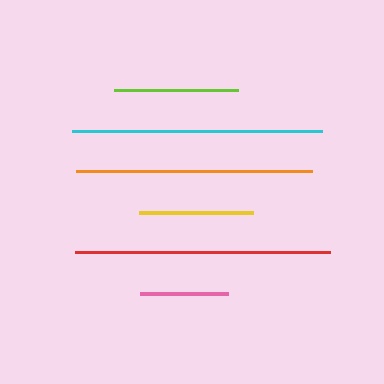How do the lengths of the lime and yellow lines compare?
The lime and yellow lines are approximately the same length.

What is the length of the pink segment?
The pink segment is approximately 89 pixels long.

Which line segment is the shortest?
The pink line is the shortest at approximately 89 pixels.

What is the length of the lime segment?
The lime segment is approximately 124 pixels long.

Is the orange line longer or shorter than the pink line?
The orange line is longer than the pink line.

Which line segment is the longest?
The red line is the longest at approximately 254 pixels.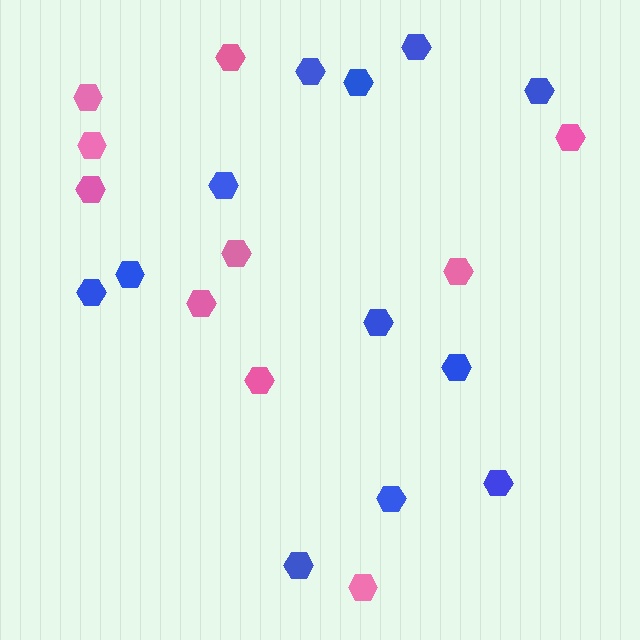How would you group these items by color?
There are 2 groups: one group of pink hexagons (10) and one group of blue hexagons (12).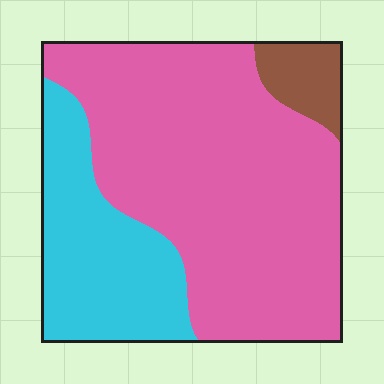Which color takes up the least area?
Brown, at roughly 5%.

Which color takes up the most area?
Pink, at roughly 65%.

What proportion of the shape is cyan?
Cyan covers roughly 25% of the shape.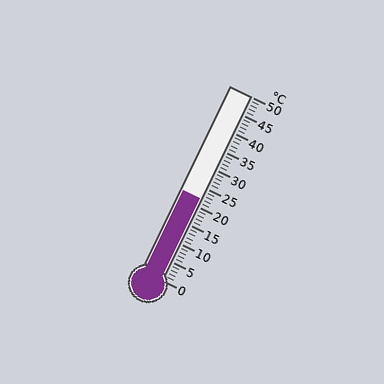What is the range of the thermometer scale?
The thermometer scale ranges from 0°C to 50°C.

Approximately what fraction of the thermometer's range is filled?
The thermometer is filled to approximately 45% of its range.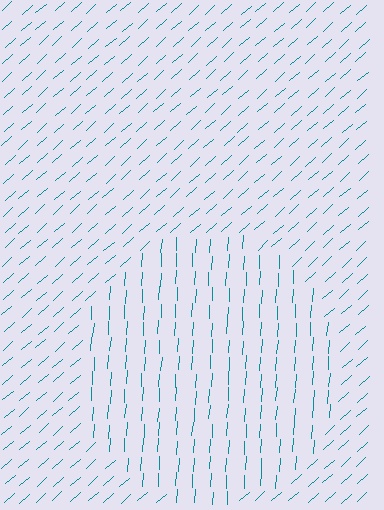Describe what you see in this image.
The image is filled with small teal line segments. A circle region in the image has lines oriented differently from the surrounding lines, creating a visible texture boundary.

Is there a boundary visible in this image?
Yes, there is a texture boundary formed by a change in line orientation.